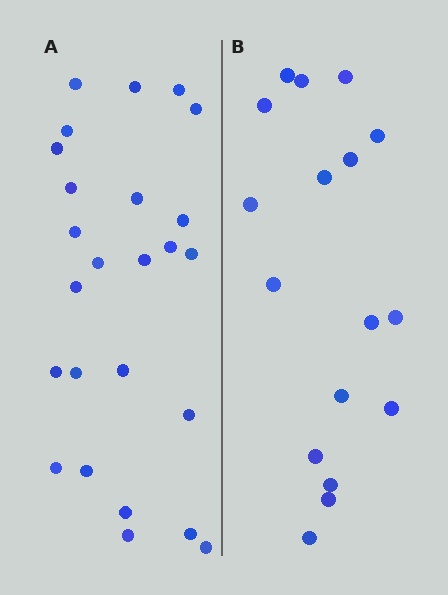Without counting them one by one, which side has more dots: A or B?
Region A (the left region) has more dots.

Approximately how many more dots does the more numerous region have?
Region A has roughly 8 or so more dots than region B.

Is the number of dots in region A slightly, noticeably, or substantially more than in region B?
Region A has substantially more. The ratio is roughly 1.5 to 1.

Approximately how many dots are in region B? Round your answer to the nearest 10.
About 20 dots. (The exact count is 17, which rounds to 20.)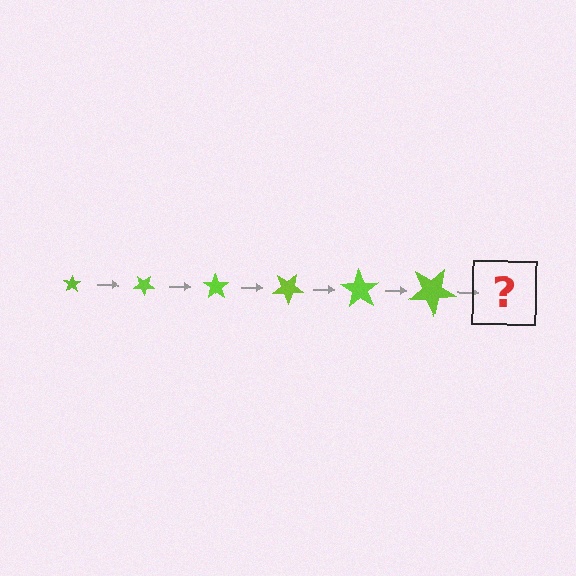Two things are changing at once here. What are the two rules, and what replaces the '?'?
The two rules are that the star grows larger each step and it rotates 35 degrees each step. The '?' should be a star, larger than the previous one and rotated 210 degrees from the start.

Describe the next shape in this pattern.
It should be a star, larger than the previous one and rotated 210 degrees from the start.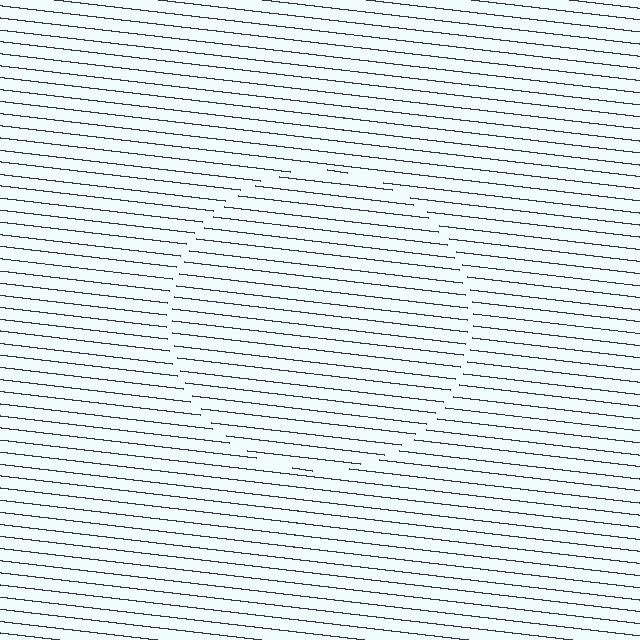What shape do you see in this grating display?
An illusory circle. The interior of the shape contains the same grating, shifted by half a period — the contour is defined by the phase discontinuity where line-ends from the inner and outer gratings abut.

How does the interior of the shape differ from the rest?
The interior of the shape contains the same grating, shifted by half a period — the contour is defined by the phase discontinuity where line-ends from the inner and outer gratings abut.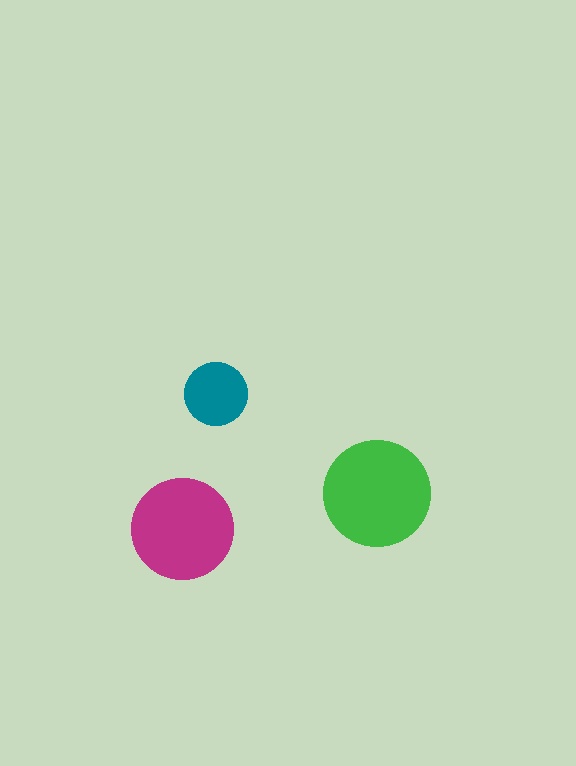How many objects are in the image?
There are 3 objects in the image.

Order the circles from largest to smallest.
the green one, the magenta one, the teal one.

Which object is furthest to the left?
The magenta circle is leftmost.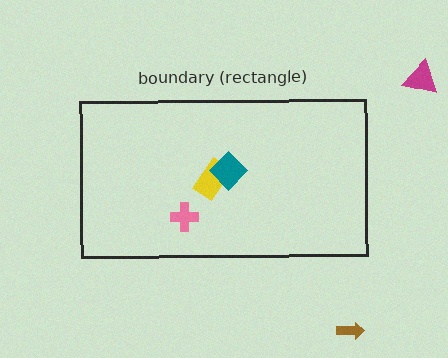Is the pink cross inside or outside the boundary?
Inside.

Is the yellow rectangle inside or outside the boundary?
Inside.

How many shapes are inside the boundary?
3 inside, 2 outside.